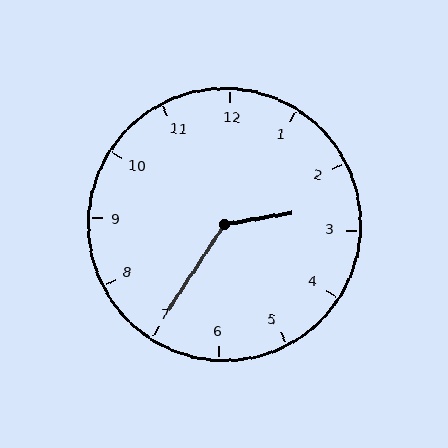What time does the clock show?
2:35.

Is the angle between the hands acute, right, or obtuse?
It is obtuse.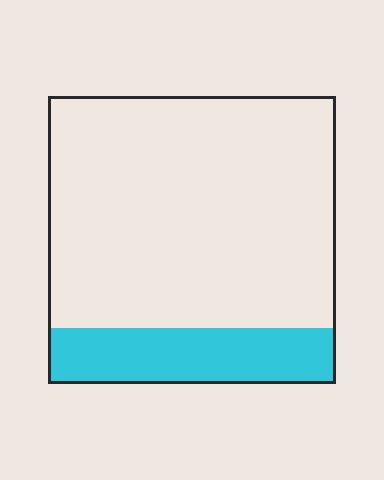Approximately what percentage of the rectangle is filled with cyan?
Approximately 20%.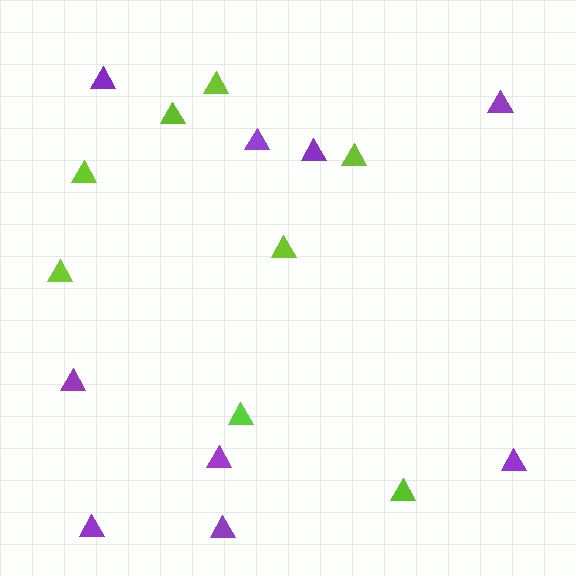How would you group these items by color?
There are 2 groups: one group of lime triangles (8) and one group of purple triangles (9).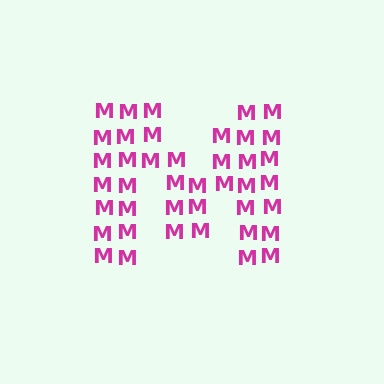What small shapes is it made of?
It is made of small letter M's.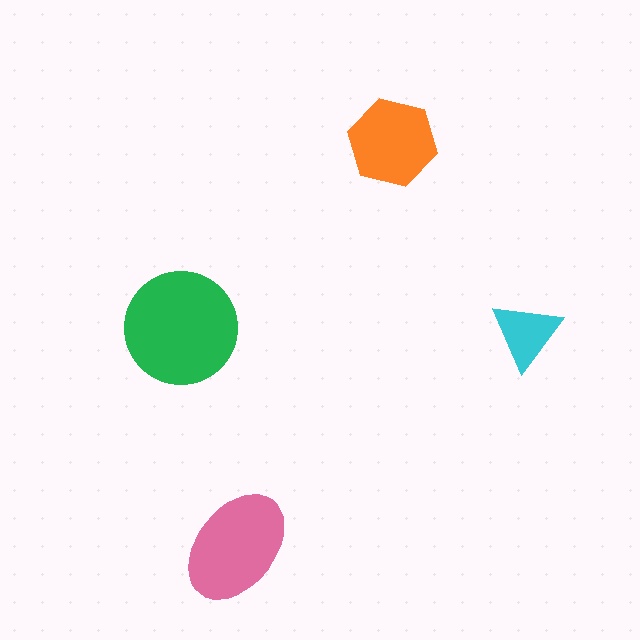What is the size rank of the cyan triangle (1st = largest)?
4th.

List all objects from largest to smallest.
The green circle, the pink ellipse, the orange hexagon, the cyan triangle.